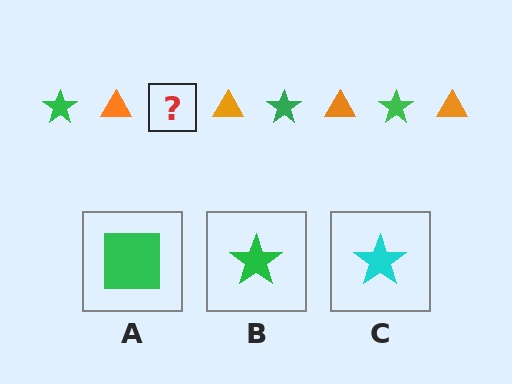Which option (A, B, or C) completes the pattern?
B.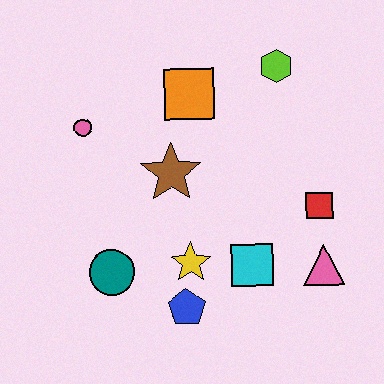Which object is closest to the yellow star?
The blue pentagon is closest to the yellow star.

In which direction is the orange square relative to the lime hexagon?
The orange square is to the left of the lime hexagon.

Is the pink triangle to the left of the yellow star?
No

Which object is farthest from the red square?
The pink circle is farthest from the red square.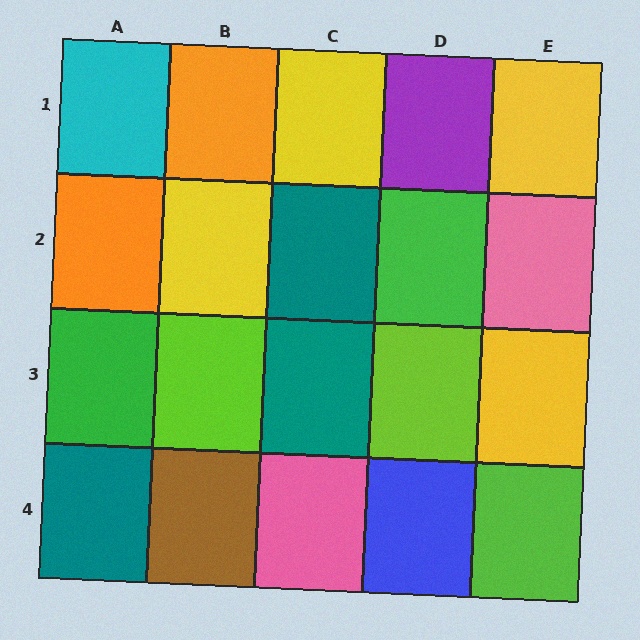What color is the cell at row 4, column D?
Blue.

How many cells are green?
2 cells are green.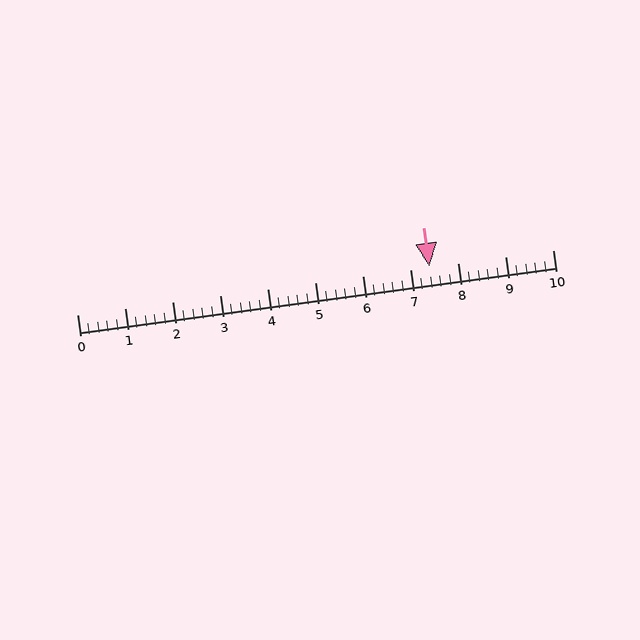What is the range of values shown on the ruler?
The ruler shows values from 0 to 10.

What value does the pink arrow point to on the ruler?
The pink arrow points to approximately 7.4.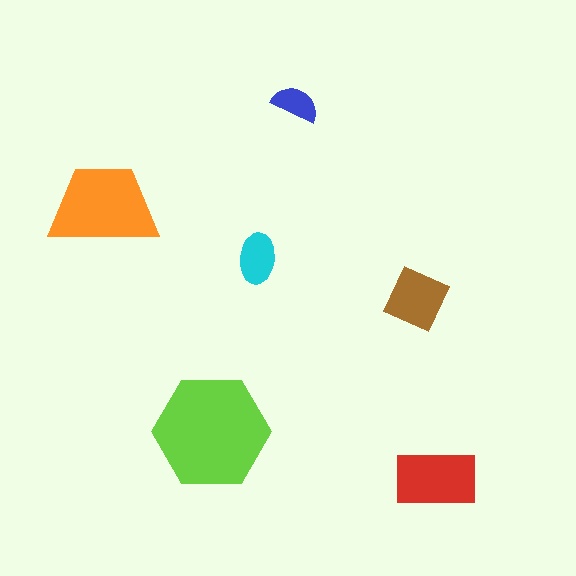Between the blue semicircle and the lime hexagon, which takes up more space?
The lime hexagon.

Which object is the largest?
The lime hexagon.